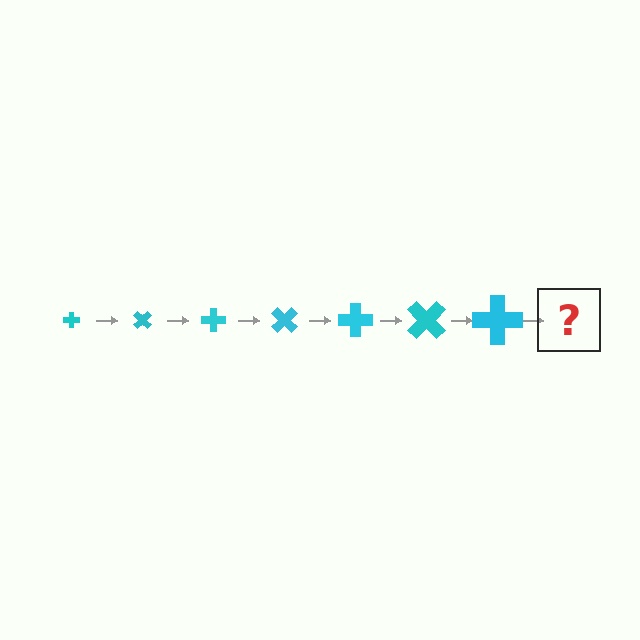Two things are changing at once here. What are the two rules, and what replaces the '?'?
The two rules are that the cross grows larger each step and it rotates 45 degrees each step. The '?' should be a cross, larger than the previous one and rotated 315 degrees from the start.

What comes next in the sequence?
The next element should be a cross, larger than the previous one and rotated 315 degrees from the start.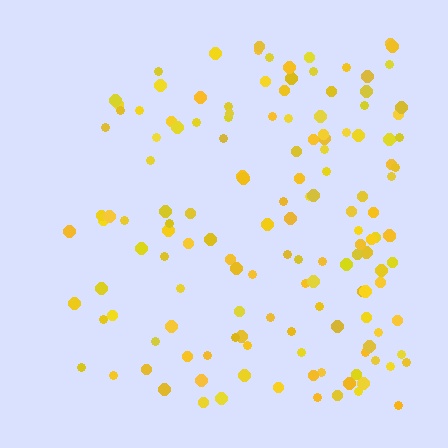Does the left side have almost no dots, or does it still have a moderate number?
Still a moderate number, just noticeably fewer than the right.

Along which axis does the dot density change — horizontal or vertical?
Horizontal.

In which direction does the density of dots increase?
From left to right, with the right side densest.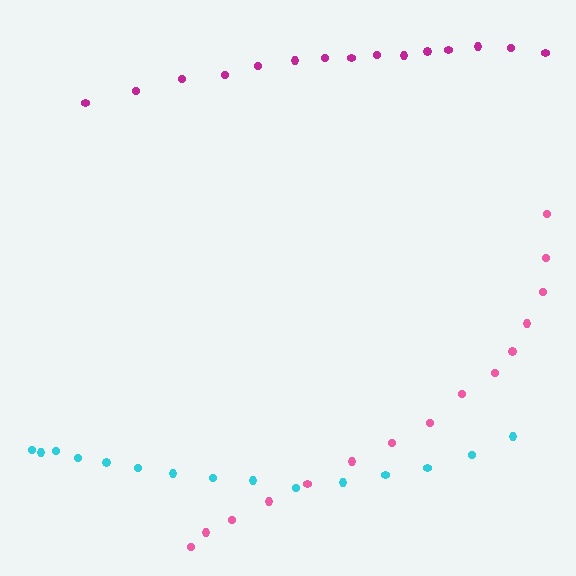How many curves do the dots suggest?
There are 3 distinct paths.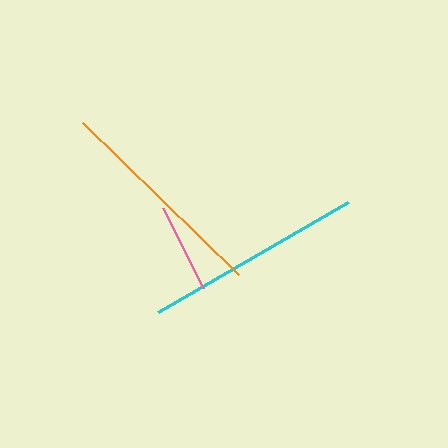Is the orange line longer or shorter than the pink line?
The orange line is longer than the pink line.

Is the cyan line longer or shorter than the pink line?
The cyan line is longer than the pink line.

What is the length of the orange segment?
The orange segment is approximately 218 pixels long.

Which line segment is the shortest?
The pink line is the shortest at approximately 90 pixels.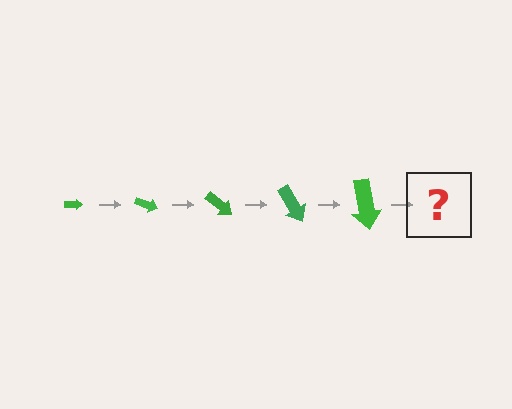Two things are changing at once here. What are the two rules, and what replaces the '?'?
The two rules are that the arrow grows larger each step and it rotates 20 degrees each step. The '?' should be an arrow, larger than the previous one and rotated 100 degrees from the start.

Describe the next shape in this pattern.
It should be an arrow, larger than the previous one and rotated 100 degrees from the start.